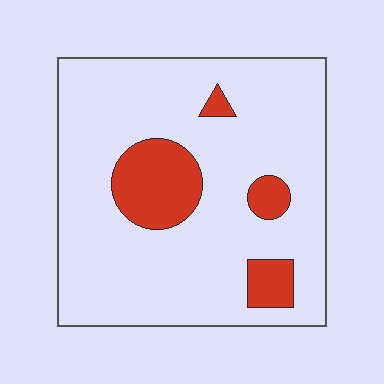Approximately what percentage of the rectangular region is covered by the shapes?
Approximately 15%.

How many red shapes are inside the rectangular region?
4.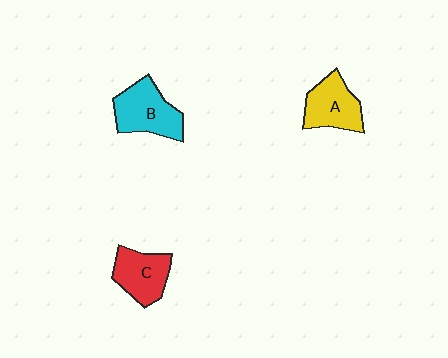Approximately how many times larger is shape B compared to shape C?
Approximately 1.2 times.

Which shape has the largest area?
Shape B (cyan).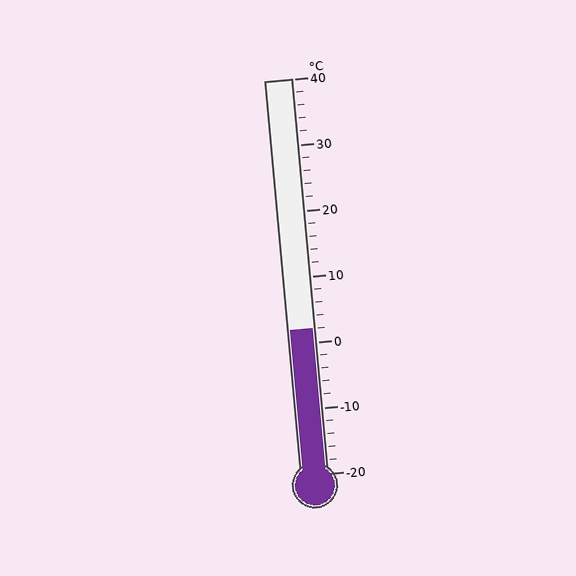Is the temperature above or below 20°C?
The temperature is below 20°C.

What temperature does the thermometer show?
The thermometer shows approximately 2°C.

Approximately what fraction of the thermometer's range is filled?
The thermometer is filled to approximately 35% of its range.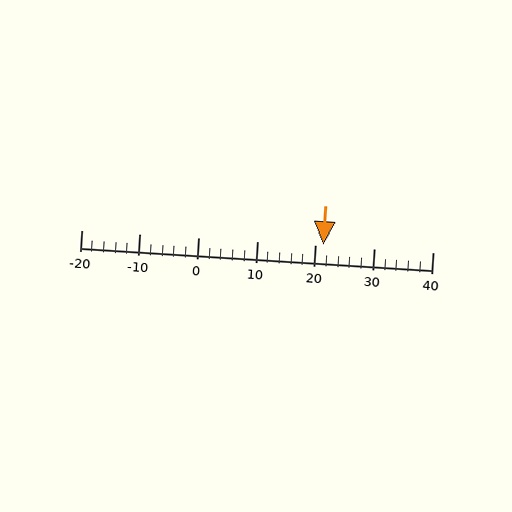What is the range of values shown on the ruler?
The ruler shows values from -20 to 40.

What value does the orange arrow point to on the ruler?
The orange arrow points to approximately 21.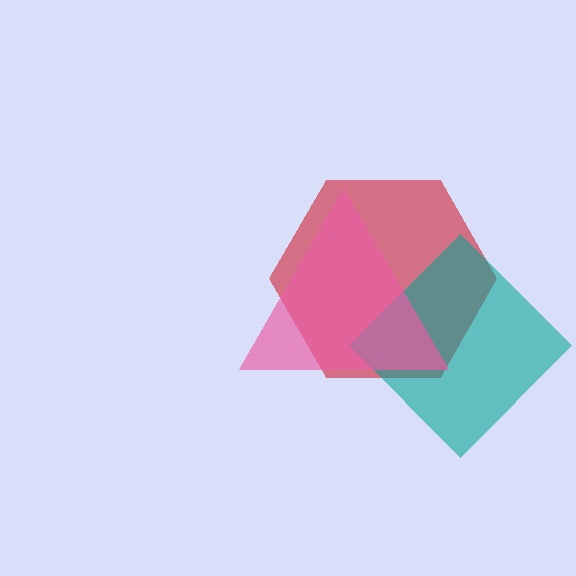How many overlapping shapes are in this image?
There are 3 overlapping shapes in the image.